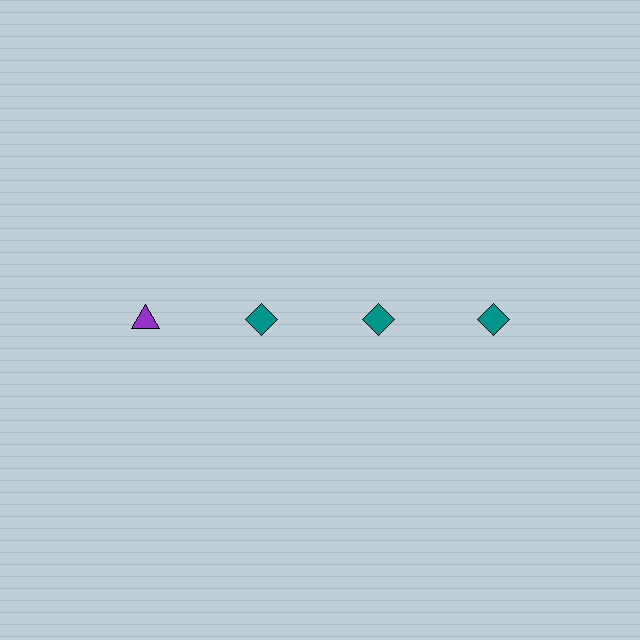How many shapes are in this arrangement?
There are 4 shapes arranged in a grid pattern.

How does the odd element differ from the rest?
It differs in both color (purple instead of teal) and shape (triangle instead of diamond).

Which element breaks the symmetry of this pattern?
The purple triangle in the top row, leftmost column breaks the symmetry. All other shapes are teal diamonds.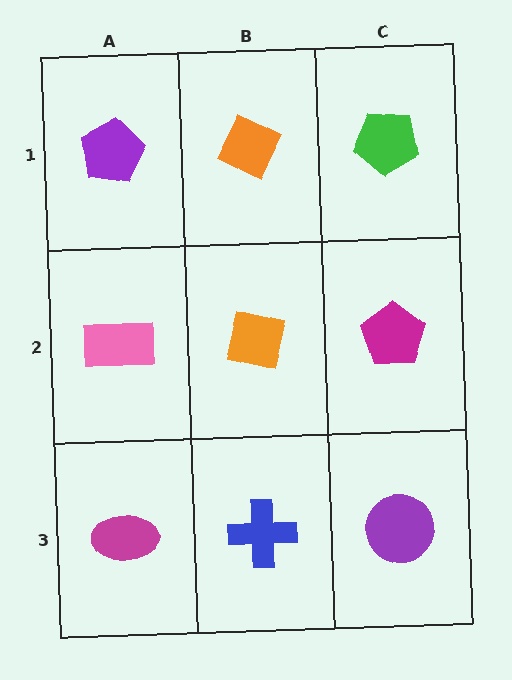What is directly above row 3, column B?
An orange square.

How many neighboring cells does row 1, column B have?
3.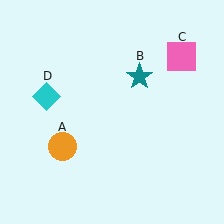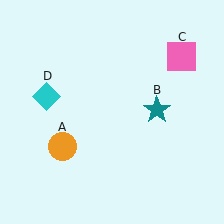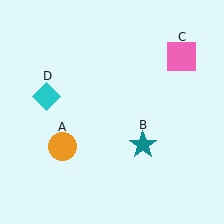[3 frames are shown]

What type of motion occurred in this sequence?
The teal star (object B) rotated clockwise around the center of the scene.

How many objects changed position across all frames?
1 object changed position: teal star (object B).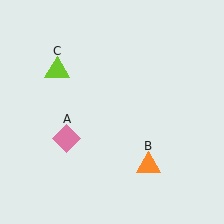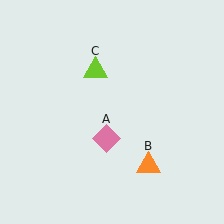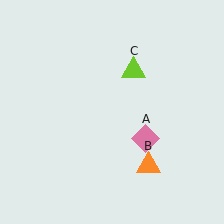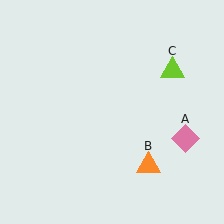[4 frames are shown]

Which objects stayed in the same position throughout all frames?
Orange triangle (object B) remained stationary.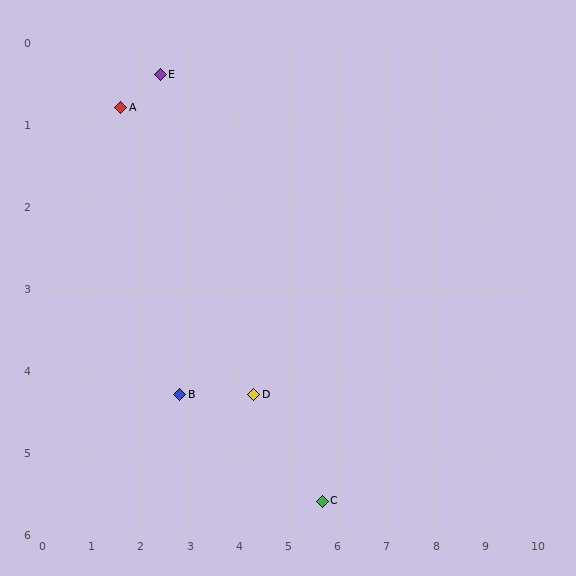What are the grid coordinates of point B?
Point B is at approximately (2.8, 4.3).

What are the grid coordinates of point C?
Point C is at approximately (5.7, 5.6).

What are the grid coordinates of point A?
Point A is at approximately (1.6, 0.8).